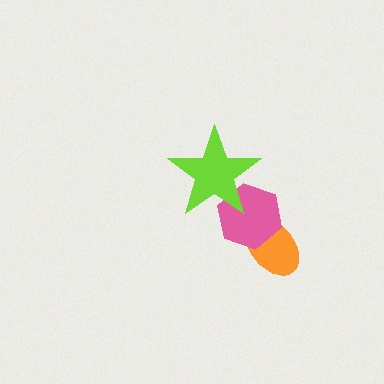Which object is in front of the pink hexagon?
The lime star is in front of the pink hexagon.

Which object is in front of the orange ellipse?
The pink hexagon is in front of the orange ellipse.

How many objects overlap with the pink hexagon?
2 objects overlap with the pink hexagon.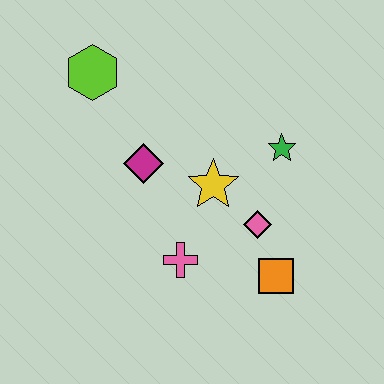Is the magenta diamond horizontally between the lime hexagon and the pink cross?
Yes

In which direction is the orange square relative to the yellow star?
The orange square is below the yellow star.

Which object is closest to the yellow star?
The pink diamond is closest to the yellow star.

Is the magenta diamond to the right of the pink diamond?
No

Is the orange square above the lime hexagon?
No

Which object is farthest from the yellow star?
The lime hexagon is farthest from the yellow star.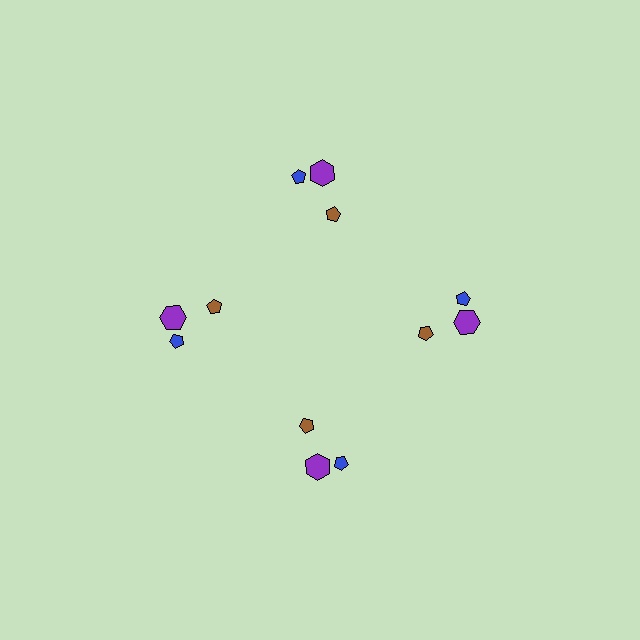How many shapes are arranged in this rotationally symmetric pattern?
There are 12 shapes, arranged in 4 groups of 3.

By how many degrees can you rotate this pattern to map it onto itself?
The pattern maps onto itself every 90 degrees of rotation.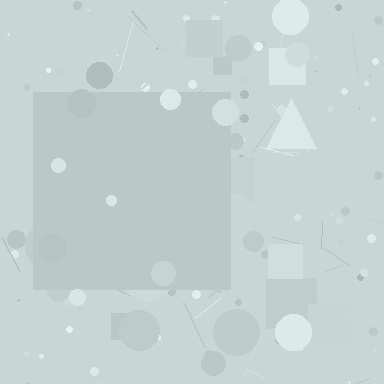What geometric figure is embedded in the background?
A square is embedded in the background.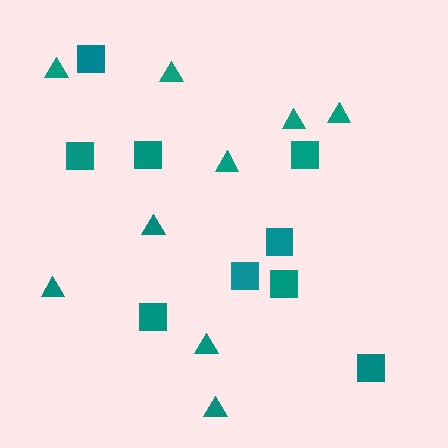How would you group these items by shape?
There are 2 groups: one group of squares (9) and one group of triangles (9).